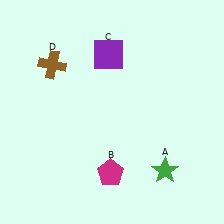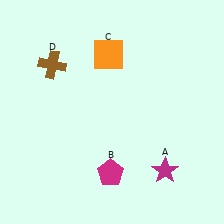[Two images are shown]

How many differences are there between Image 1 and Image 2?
There are 2 differences between the two images.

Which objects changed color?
A changed from green to magenta. C changed from purple to orange.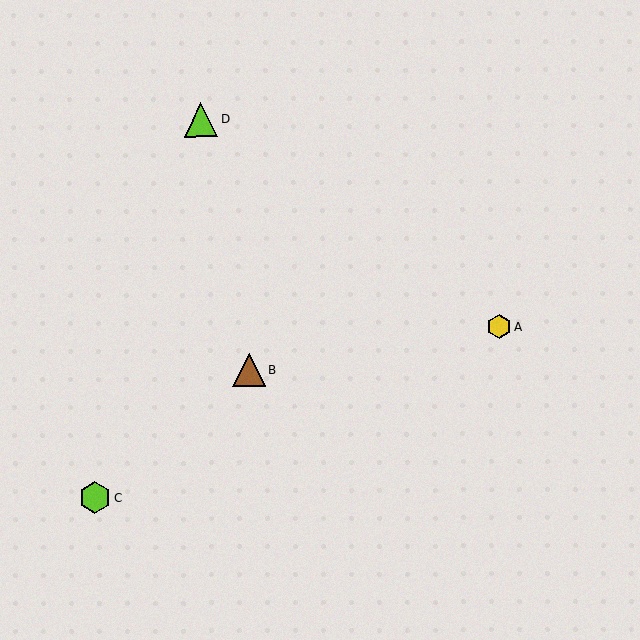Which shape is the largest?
The lime triangle (labeled D) is the largest.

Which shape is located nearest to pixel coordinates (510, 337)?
The yellow hexagon (labeled A) at (499, 327) is nearest to that location.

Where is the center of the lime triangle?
The center of the lime triangle is at (201, 120).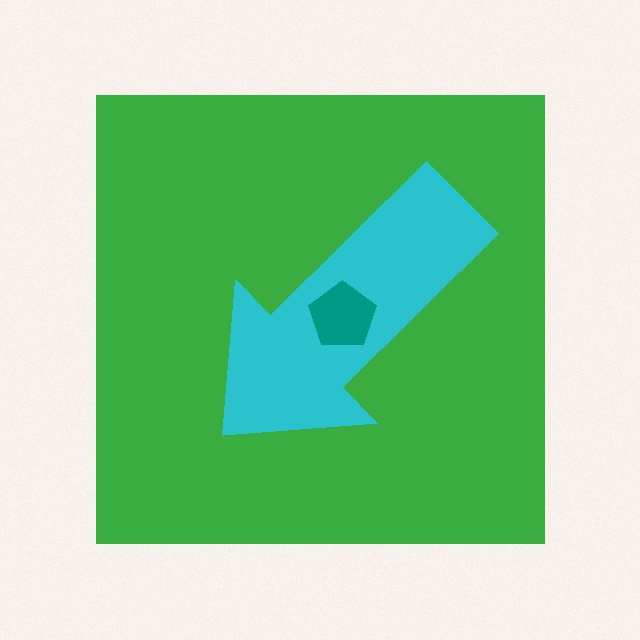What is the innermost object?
The teal pentagon.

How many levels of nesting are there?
3.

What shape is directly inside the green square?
The cyan arrow.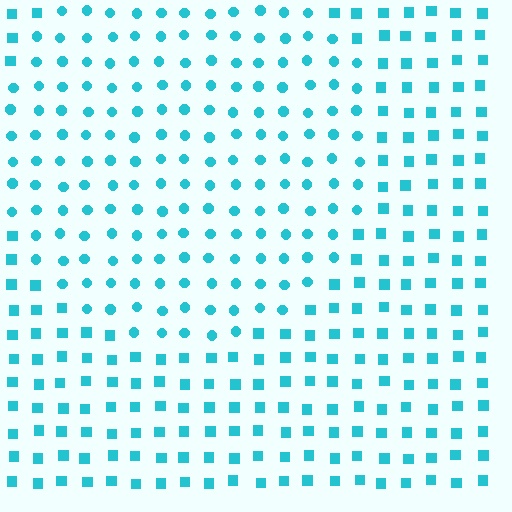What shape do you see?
I see a circle.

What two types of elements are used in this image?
The image uses circles inside the circle region and squares outside it.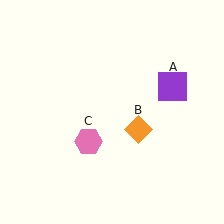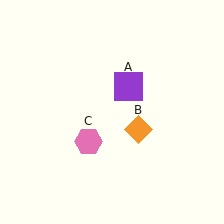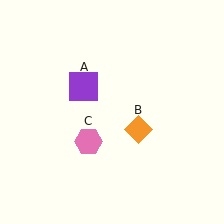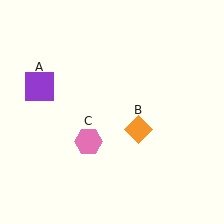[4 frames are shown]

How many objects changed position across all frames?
1 object changed position: purple square (object A).